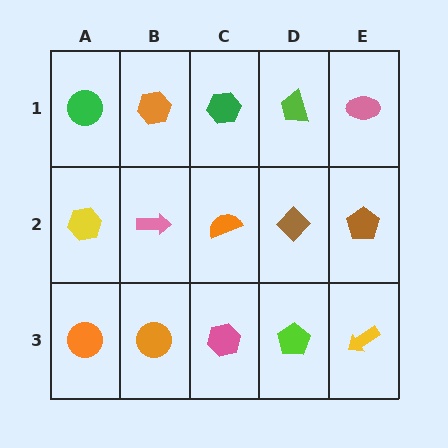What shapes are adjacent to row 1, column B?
A pink arrow (row 2, column B), a green circle (row 1, column A), a green hexagon (row 1, column C).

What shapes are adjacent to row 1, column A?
A yellow hexagon (row 2, column A), an orange hexagon (row 1, column B).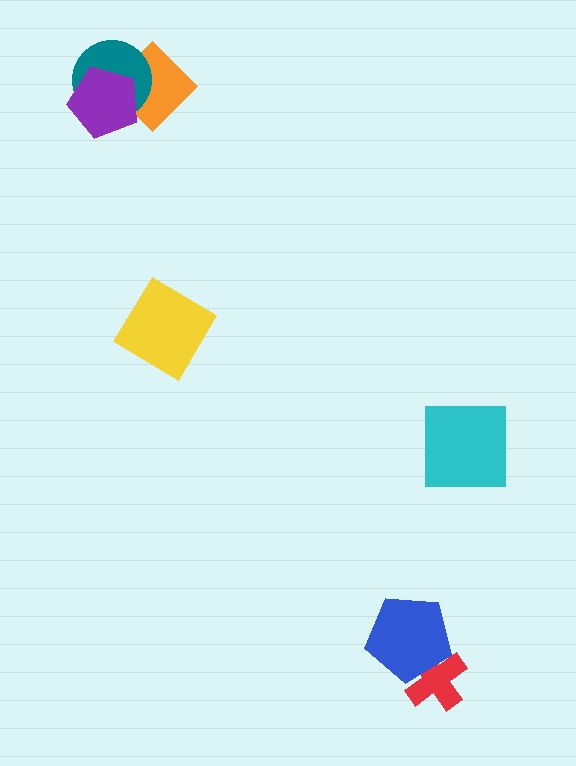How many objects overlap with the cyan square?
0 objects overlap with the cyan square.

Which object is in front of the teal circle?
The purple pentagon is in front of the teal circle.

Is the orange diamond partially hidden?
Yes, it is partially covered by another shape.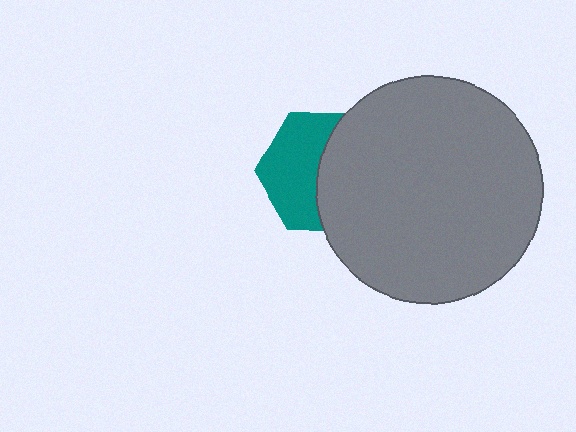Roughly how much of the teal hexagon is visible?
About half of it is visible (roughly 51%).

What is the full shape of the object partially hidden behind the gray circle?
The partially hidden object is a teal hexagon.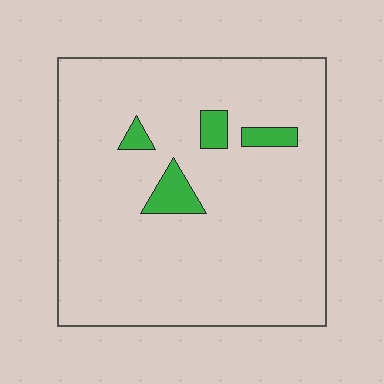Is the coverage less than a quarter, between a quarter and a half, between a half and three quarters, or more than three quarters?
Less than a quarter.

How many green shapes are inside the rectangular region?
4.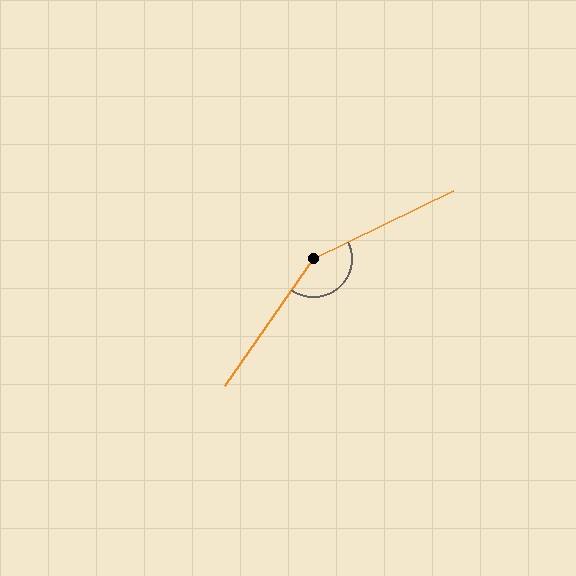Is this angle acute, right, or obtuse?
It is obtuse.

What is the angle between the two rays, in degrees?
Approximately 151 degrees.